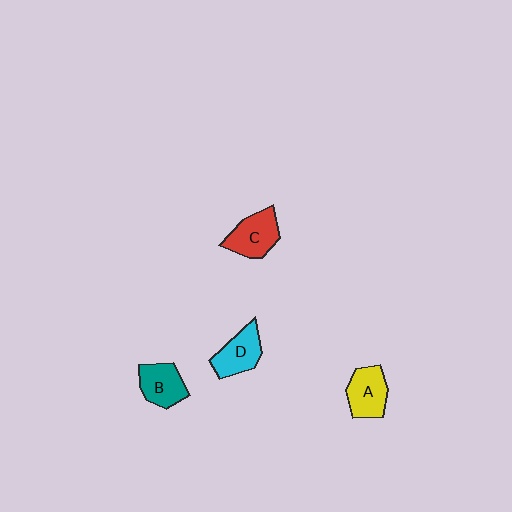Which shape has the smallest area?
Shape B (teal).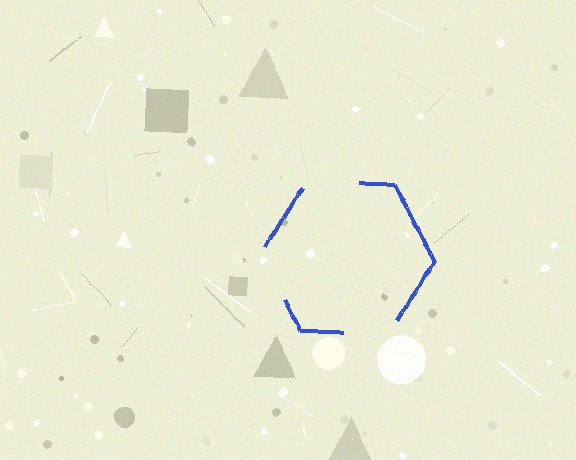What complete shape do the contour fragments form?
The contour fragments form a hexagon.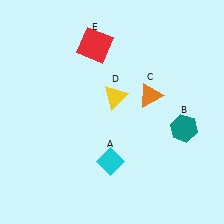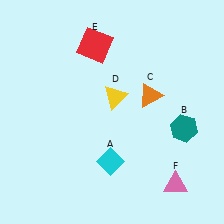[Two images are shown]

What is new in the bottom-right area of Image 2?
A pink triangle (F) was added in the bottom-right area of Image 2.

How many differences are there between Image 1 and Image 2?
There is 1 difference between the two images.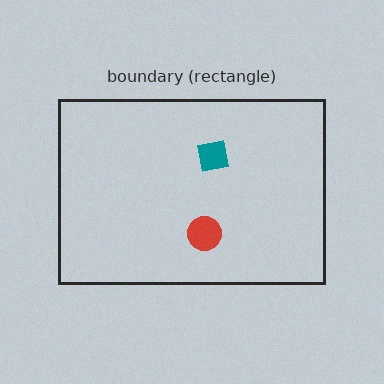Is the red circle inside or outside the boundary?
Inside.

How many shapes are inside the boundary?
2 inside, 0 outside.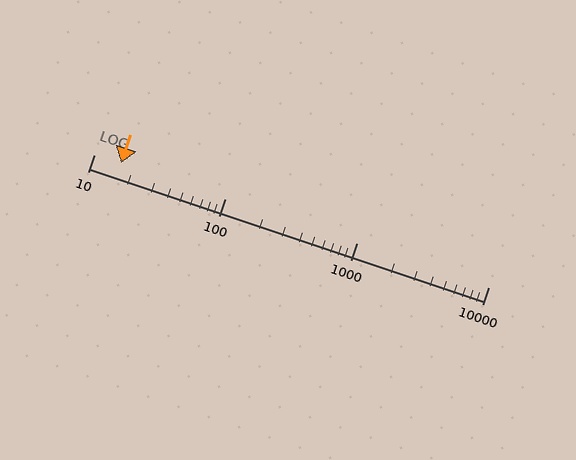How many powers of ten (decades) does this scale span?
The scale spans 3 decades, from 10 to 10000.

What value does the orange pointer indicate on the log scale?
The pointer indicates approximately 16.